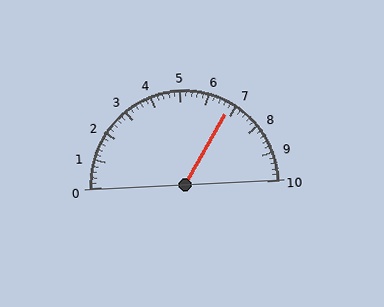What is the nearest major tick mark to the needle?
The nearest major tick mark is 7.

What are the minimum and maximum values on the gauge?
The gauge ranges from 0 to 10.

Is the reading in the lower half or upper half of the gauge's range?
The reading is in the upper half of the range (0 to 10).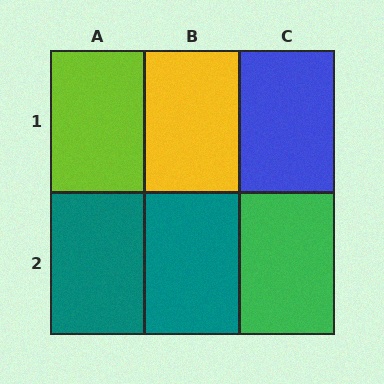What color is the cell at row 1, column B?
Yellow.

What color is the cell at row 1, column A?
Lime.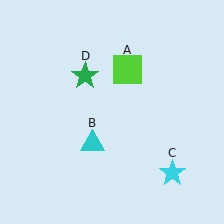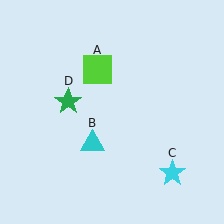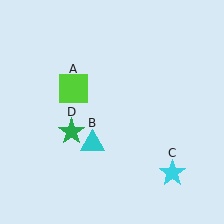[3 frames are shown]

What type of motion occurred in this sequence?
The lime square (object A), green star (object D) rotated counterclockwise around the center of the scene.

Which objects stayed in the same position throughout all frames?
Cyan triangle (object B) and cyan star (object C) remained stationary.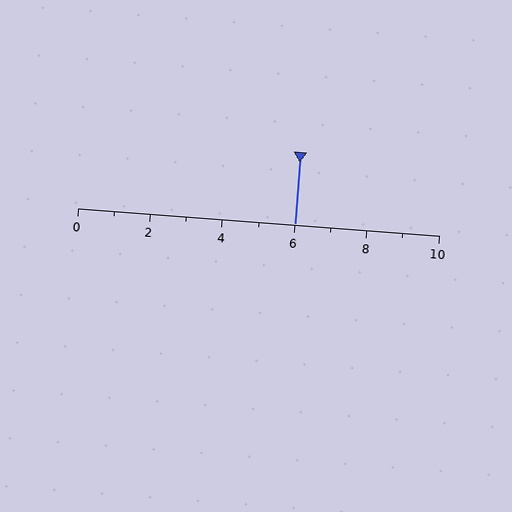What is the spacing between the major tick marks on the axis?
The major ticks are spaced 2 apart.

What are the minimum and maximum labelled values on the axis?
The axis runs from 0 to 10.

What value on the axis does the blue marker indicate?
The marker indicates approximately 6.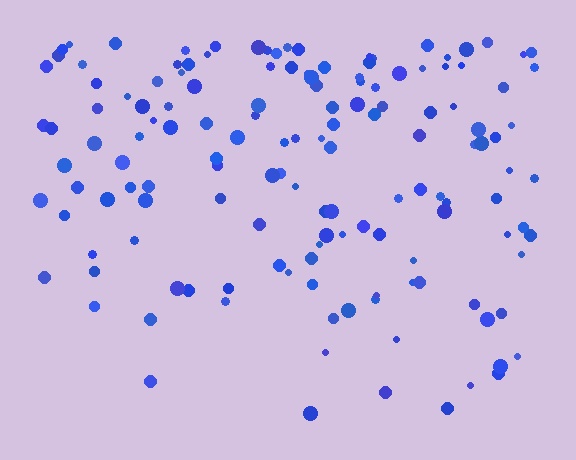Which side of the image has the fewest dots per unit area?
The bottom.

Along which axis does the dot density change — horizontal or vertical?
Vertical.